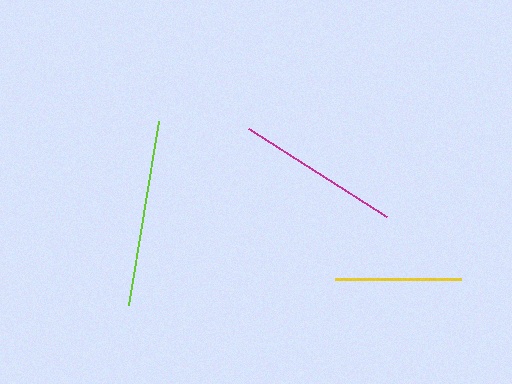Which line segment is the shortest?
The yellow line is the shortest at approximately 127 pixels.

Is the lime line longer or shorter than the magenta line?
The lime line is longer than the magenta line.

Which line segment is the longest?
The lime line is the longest at approximately 187 pixels.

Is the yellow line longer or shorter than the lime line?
The lime line is longer than the yellow line.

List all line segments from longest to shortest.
From longest to shortest: lime, magenta, yellow.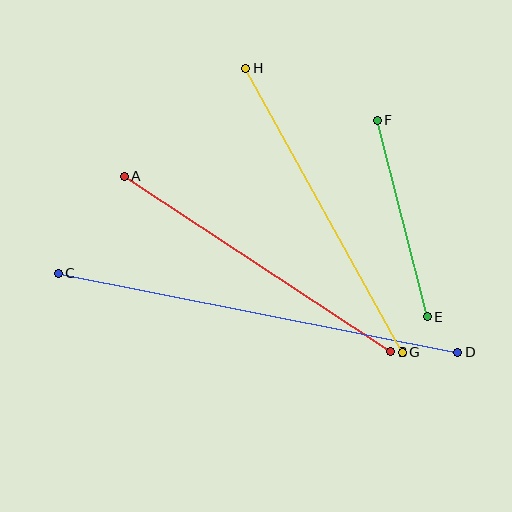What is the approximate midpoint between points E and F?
The midpoint is at approximately (402, 219) pixels.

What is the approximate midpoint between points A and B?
The midpoint is at approximately (257, 264) pixels.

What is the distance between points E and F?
The distance is approximately 203 pixels.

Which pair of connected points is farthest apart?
Points C and D are farthest apart.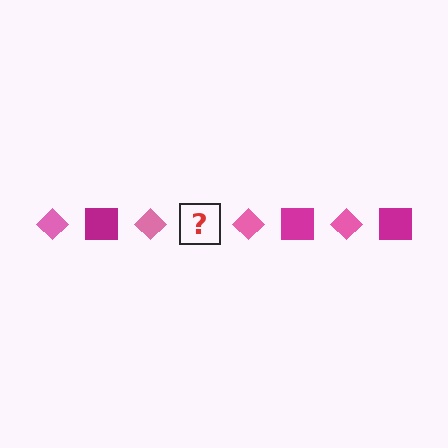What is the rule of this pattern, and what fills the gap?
The rule is that the pattern alternates between pink diamond and magenta square. The gap should be filled with a magenta square.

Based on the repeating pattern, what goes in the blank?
The blank should be a magenta square.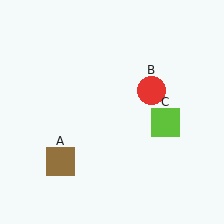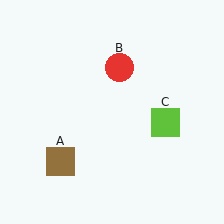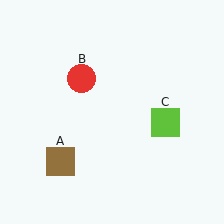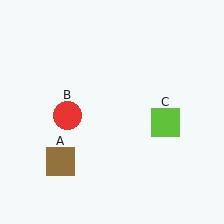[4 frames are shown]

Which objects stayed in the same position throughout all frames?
Brown square (object A) and lime square (object C) remained stationary.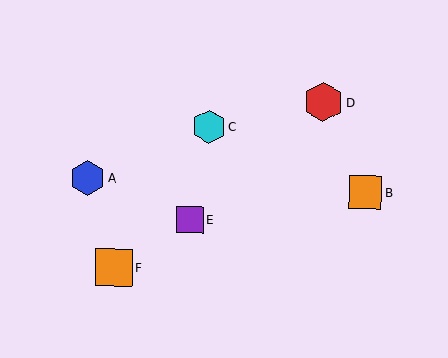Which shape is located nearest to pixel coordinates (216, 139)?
The cyan hexagon (labeled C) at (209, 127) is nearest to that location.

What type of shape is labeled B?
Shape B is an orange square.